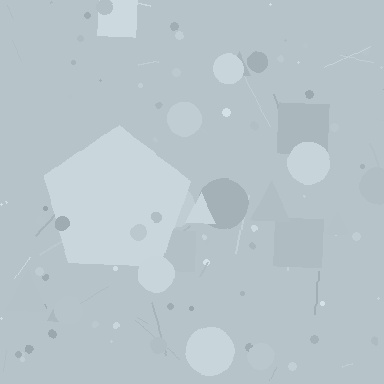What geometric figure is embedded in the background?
A pentagon is embedded in the background.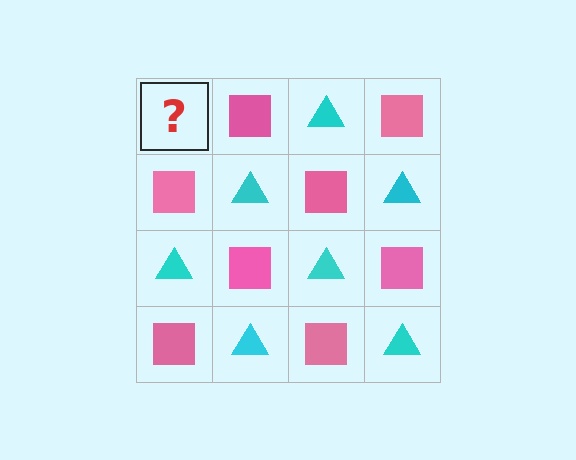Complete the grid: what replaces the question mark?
The question mark should be replaced with a cyan triangle.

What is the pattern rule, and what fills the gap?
The rule is that it alternates cyan triangle and pink square in a checkerboard pattern. The gap should be filled with a cyan triangle.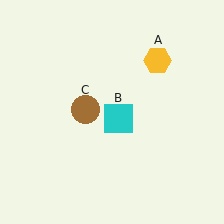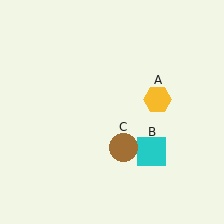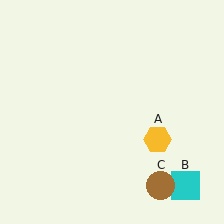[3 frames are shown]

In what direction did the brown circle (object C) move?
The brown circle (object C) moved down and to the right.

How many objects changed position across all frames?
3 objects changed position: yellow hexagon (object A), cyan square (object B), brown circle (object C).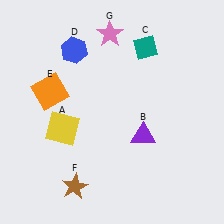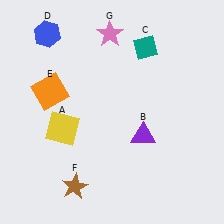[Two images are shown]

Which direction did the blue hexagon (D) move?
The blue hexagon (D) moved left.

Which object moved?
The blue hexagon (D) moved left.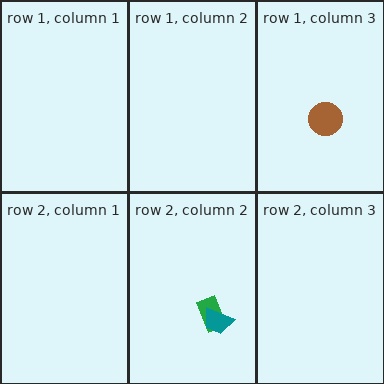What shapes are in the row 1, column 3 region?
The brown circle.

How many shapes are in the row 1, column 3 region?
1.